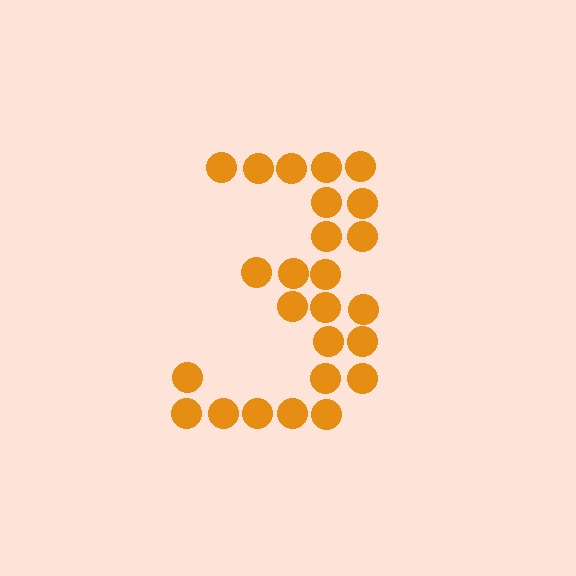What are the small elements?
The small elements are circles.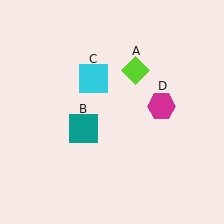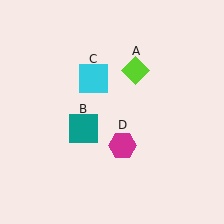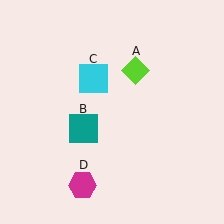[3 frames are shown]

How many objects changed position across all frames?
1 object changed position: magenta hexagon (object D).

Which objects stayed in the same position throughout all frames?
Lime diamond (object A) and teal square (object B) and cyan square (object C) remained stationary.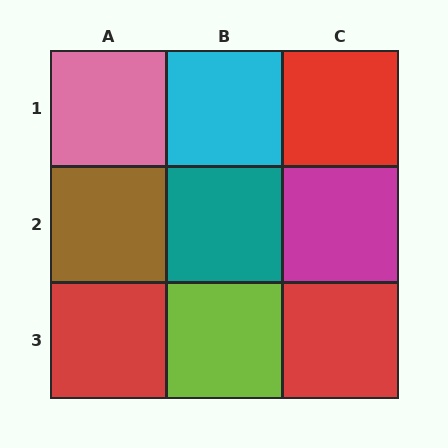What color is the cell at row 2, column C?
Magenta.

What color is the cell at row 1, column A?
Pink.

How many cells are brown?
1 cell is brown.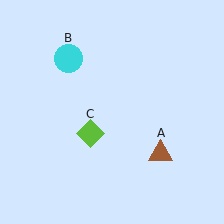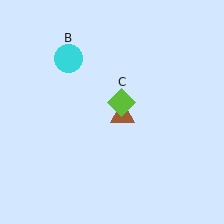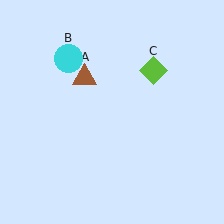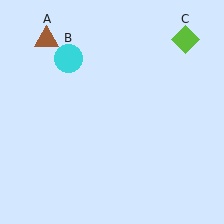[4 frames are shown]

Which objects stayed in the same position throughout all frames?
Cyan circle (object B) remained stationary.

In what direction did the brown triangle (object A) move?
The brown triangle (object A) moved up and to the left.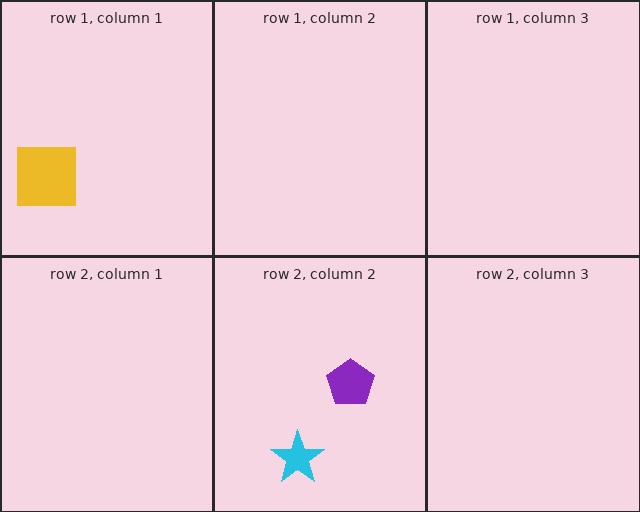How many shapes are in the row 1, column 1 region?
1.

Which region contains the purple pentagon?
The row 2, column 2 region.